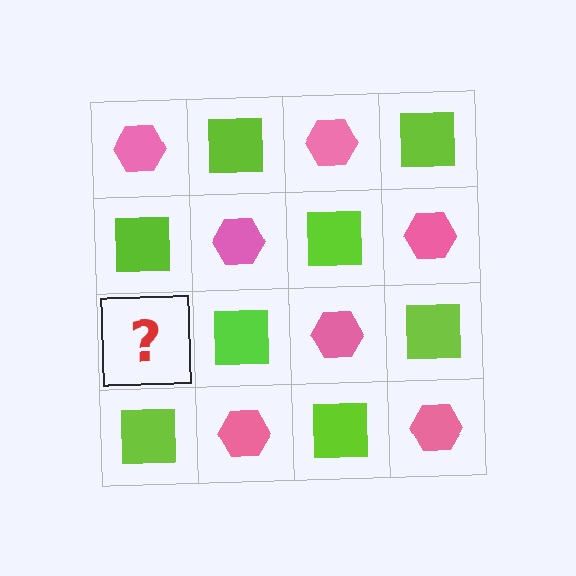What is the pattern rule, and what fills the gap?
The rule is that it alternates pink hexagon and lime square in a checkerboard pattern. The gap should be filled with a pink hexagon.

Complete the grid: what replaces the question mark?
The question mark should be replaced with a pink hexagon.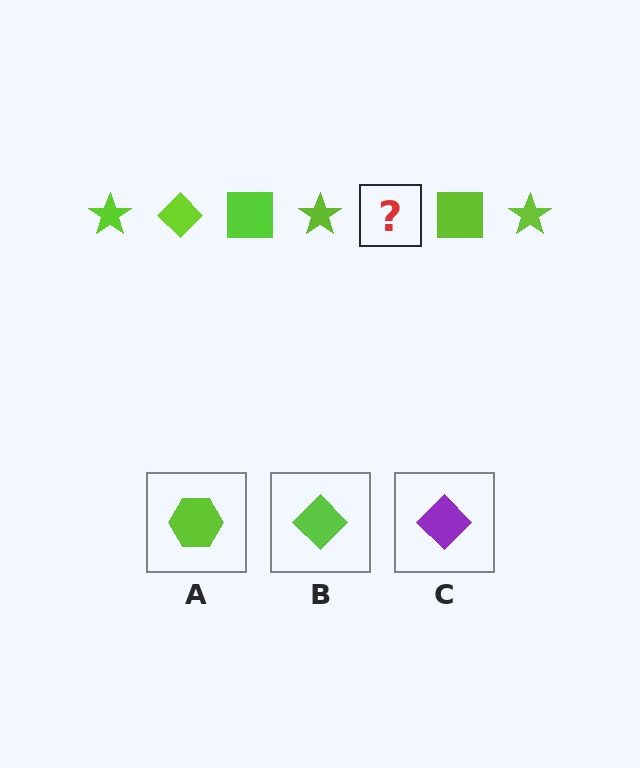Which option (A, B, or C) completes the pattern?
B.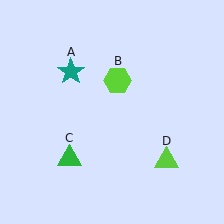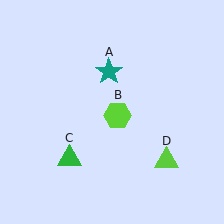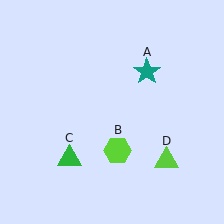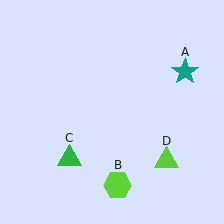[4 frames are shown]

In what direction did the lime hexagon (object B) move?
The lime hexagon (object B) moved down.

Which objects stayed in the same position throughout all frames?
Green triangle (object C) and lime triangle (object D) remained stationary.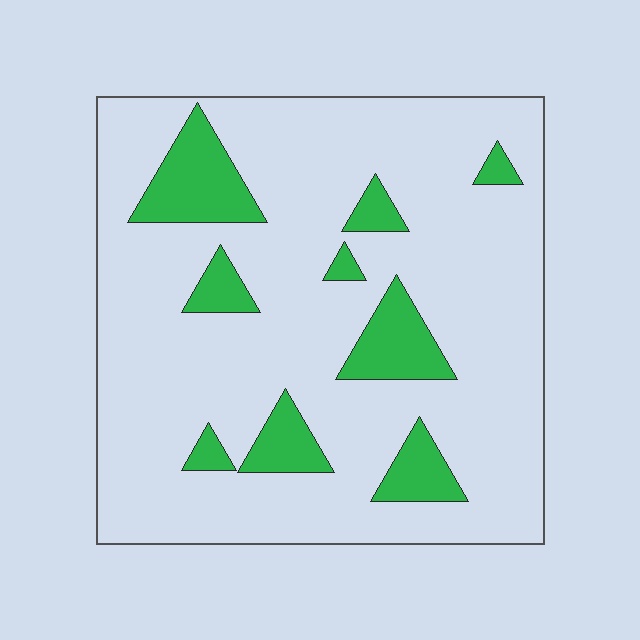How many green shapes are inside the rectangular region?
9.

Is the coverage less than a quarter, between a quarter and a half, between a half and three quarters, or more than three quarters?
Less than a quarter.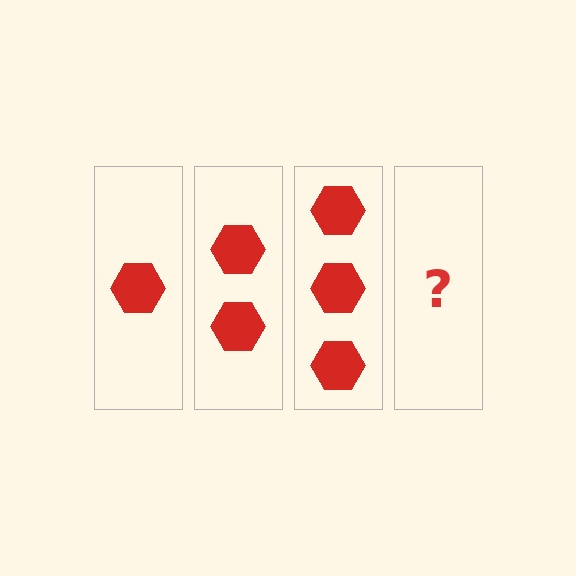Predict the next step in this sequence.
The next step is 4 hexagons.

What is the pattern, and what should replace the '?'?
The pattern is that each step adds one more hexagon. The '?' should be 4 hexagons.